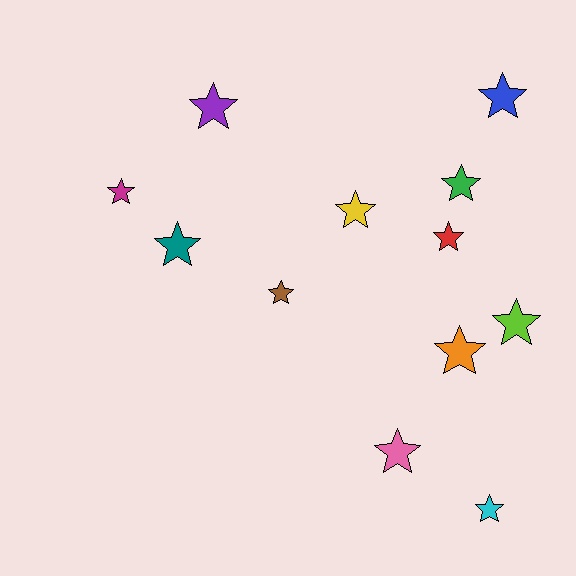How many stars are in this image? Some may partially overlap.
There are 12 stars.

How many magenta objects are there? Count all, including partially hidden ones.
There is 1 magenta object.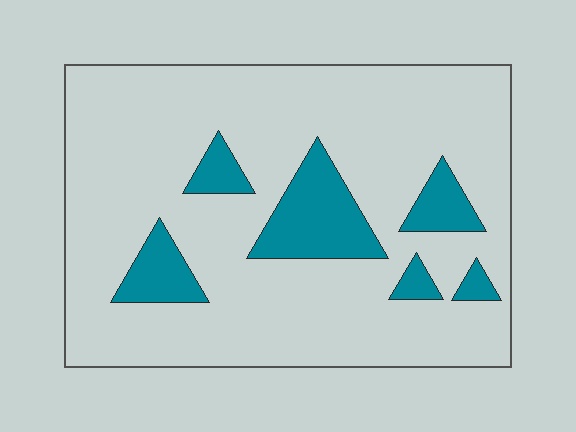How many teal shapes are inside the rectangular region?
6.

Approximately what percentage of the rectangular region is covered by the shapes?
Approximately 15%.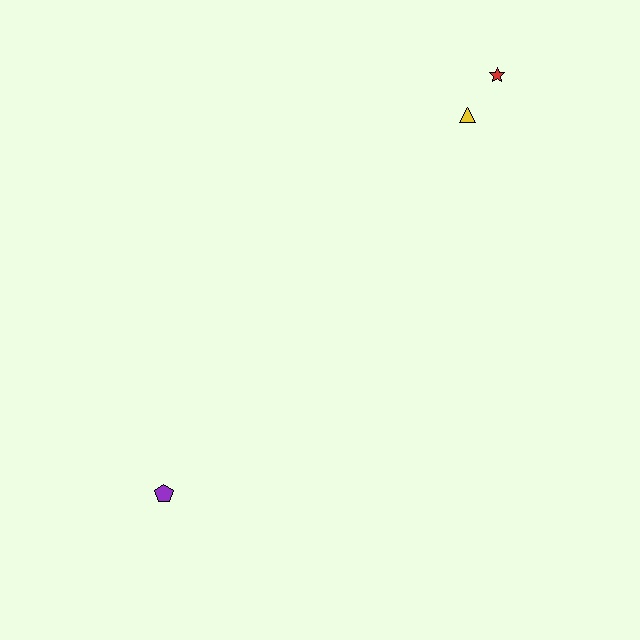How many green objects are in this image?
There are no green objects.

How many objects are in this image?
There are 3 objects.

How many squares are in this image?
There are no squares.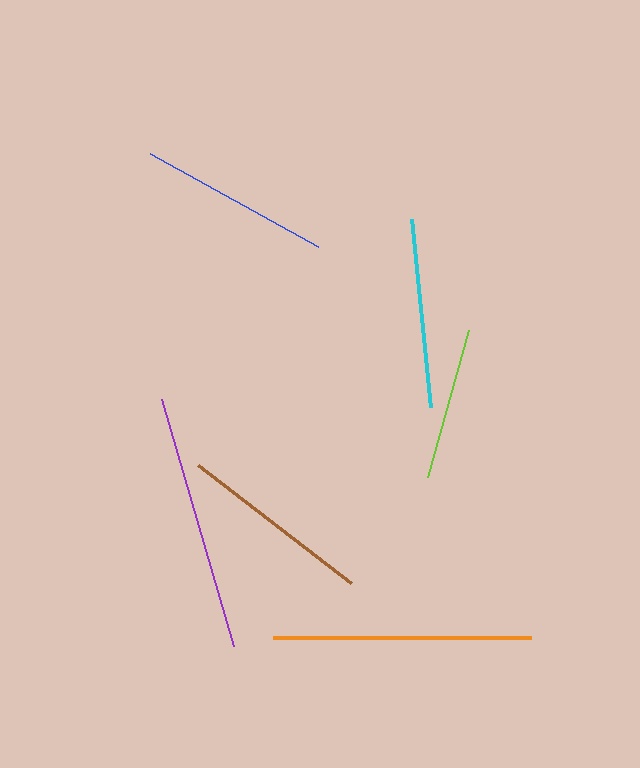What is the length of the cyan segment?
The cyan segment is approximately 189 pixels long.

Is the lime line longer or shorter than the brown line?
The brown line is longer than the lime line.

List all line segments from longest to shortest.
From longest to shortest: orange, purple, brown, blue, cyan, lime.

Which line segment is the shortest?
The lime line is the shortest at approximately 152 pixels.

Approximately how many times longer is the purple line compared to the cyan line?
The purple line is approximately 1.4 times the length of the cyan line.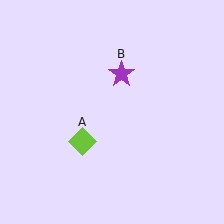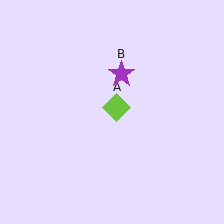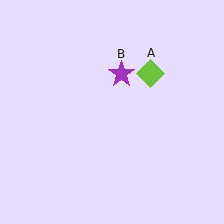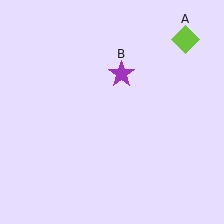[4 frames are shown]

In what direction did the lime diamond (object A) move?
The lime diamond (object A) moved up and to the right.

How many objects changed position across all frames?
1 object changed position: lime diamond (object A).